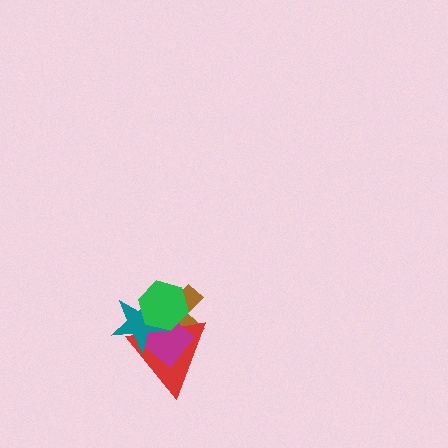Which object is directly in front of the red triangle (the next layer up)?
The magenta diamond is directly in front of the red triangle.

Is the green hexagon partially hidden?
No, no other shape covers it.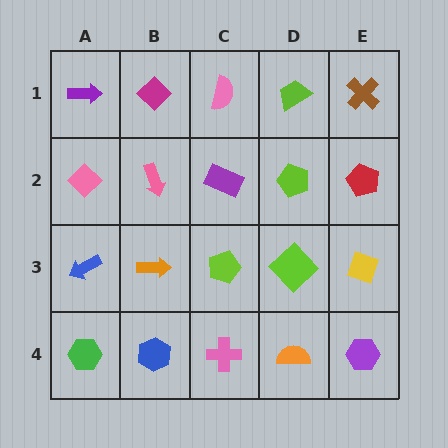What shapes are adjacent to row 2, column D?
A lime trapezoid (row 1, column D), a lime diamond (row 3, column D), a purple rectangle (row 2, column C), a red pentagon (row 2, column E).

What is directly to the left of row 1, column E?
A lime trapezoid.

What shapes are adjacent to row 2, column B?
A magenta diamond (row 1, column B), an orange arrow (row 3, column B), a pink diamond (row 2, column A), a purple rectangle (row 2, column C).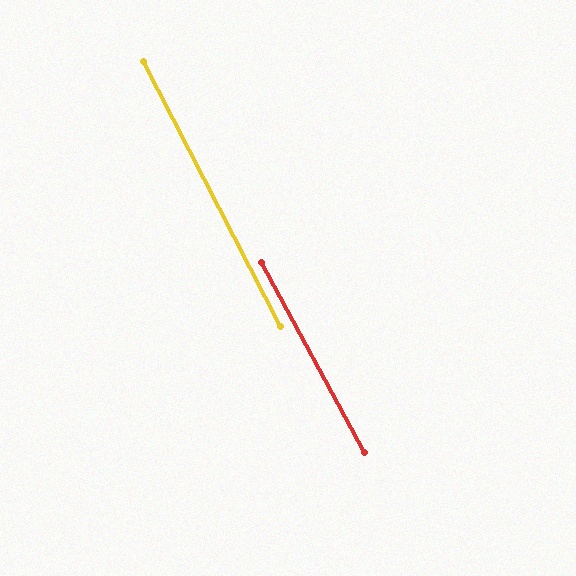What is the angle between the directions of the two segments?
Approximately 1 degree.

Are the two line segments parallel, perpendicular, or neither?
Parallel — their directions differ by only 0.9°.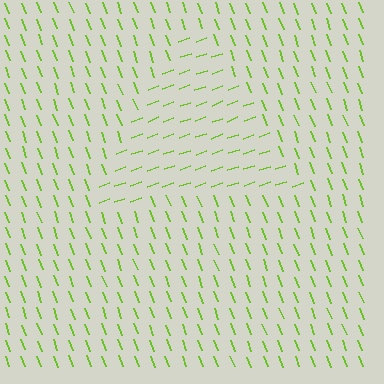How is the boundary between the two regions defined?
The boundary is defined purely by a change in line orientation (approximately 90 degrees difference). All lines are the same color and thickness.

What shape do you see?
I see a triangle.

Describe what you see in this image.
The image is filled with small lime line segments. A triangle region in the image has lines oriented differently from the surrounding lines, creating a visible texture boundary.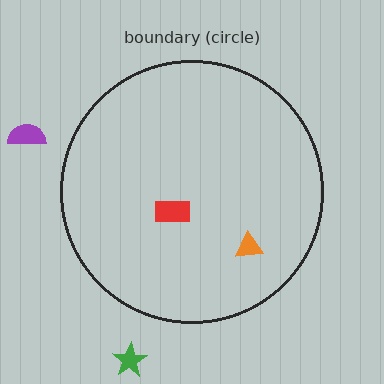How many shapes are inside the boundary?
2 inside, 2 outside.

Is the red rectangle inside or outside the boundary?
Inside.